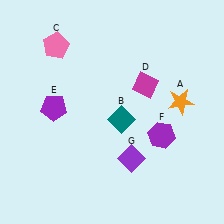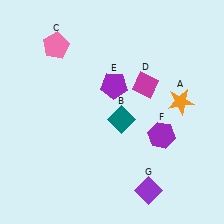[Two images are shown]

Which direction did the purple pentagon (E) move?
The purple pentagon (E) moved right.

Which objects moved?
The objects that moved are: the purple pentagon (E), the purple diamond (G).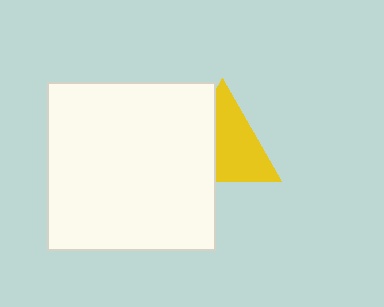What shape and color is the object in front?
The object in front is a white square.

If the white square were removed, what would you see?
You would see the complete yellow triangle.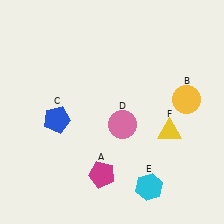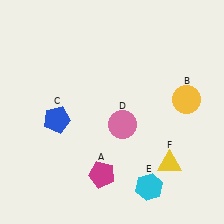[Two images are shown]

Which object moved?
The yellow triangle (F) moved down.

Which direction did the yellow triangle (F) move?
The yellow triangle (F) moved down.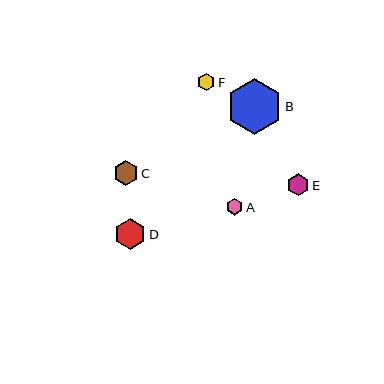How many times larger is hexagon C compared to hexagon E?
Hexagon C is approximately 1.1 times the size of hexagon E.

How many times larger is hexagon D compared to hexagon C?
Hexagon D is approximately 1.3 times the size of hexagon C.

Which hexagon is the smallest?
Hexagon A is the smallest with a size of approximately 16 pixels.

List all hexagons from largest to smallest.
From largest to smallest: B, D, C, E, F, A.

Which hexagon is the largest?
Hexagon B is the largest with a size of approximately 56 pixels.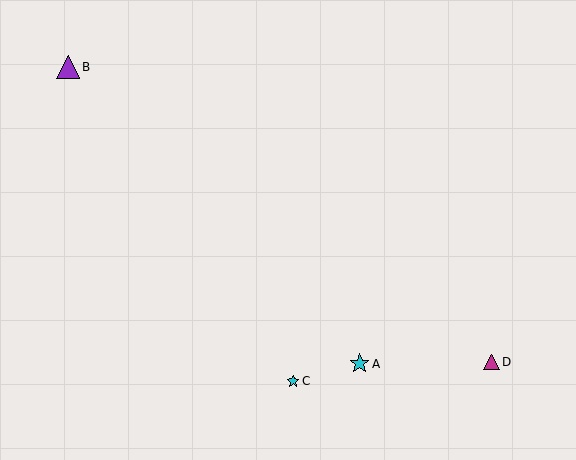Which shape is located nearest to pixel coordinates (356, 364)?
The cyan star (labeled A) at (360, 364) is nearest to that location.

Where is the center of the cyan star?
The center of the cyan star is at (293, 381).